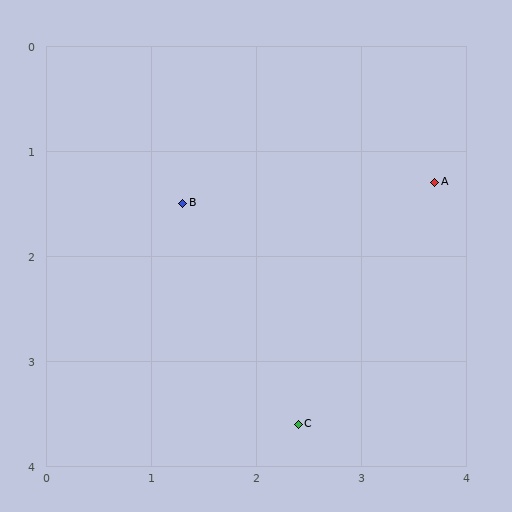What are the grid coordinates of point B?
Point B is at approximately (1.3, 1.5).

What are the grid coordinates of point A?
Point A is at approximately (3.7, 1.3).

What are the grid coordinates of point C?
Point C is at approximately (2.4, 3.6).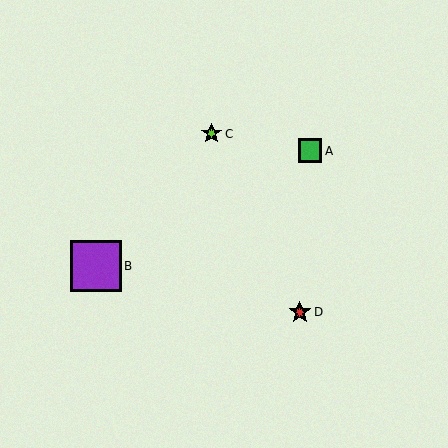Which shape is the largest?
The purple square (labeled B) is the largest.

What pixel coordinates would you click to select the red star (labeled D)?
Click at (300, 312) to select the red star D.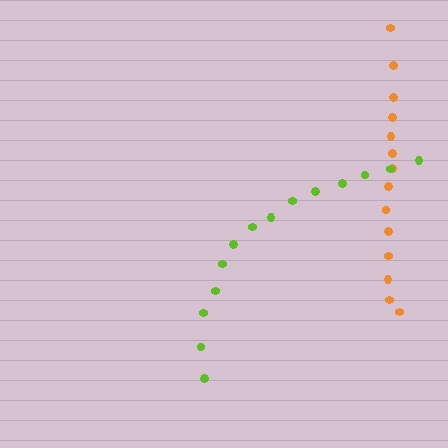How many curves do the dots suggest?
There are 2 distinct paths.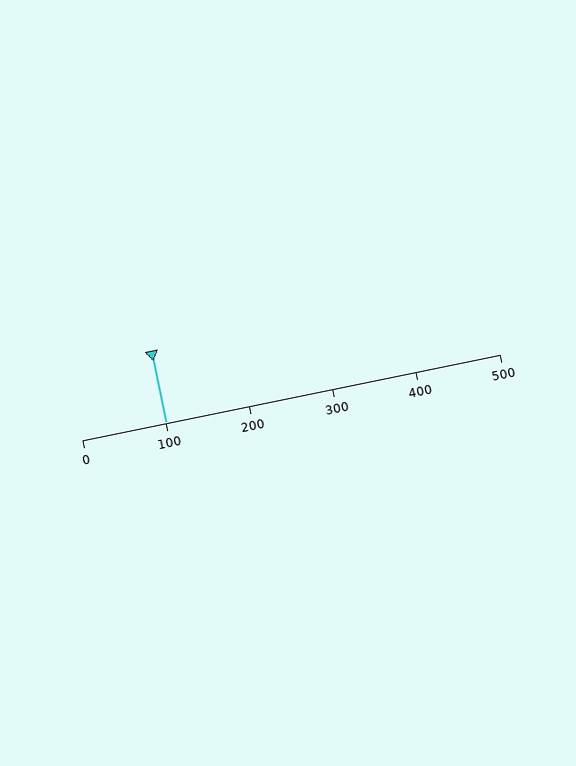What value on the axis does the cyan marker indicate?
The marker indicates approximately 100.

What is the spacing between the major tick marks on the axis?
The major ticks are spaced 100 apart.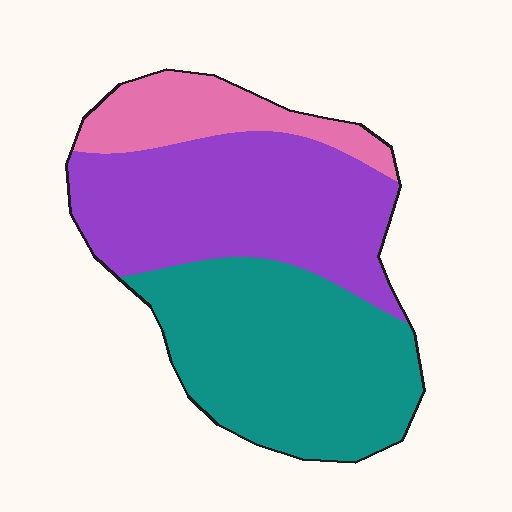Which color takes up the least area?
Pink, at roughly 15%.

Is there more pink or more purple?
Purple.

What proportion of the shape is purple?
Purple covers around 40% of the shape.